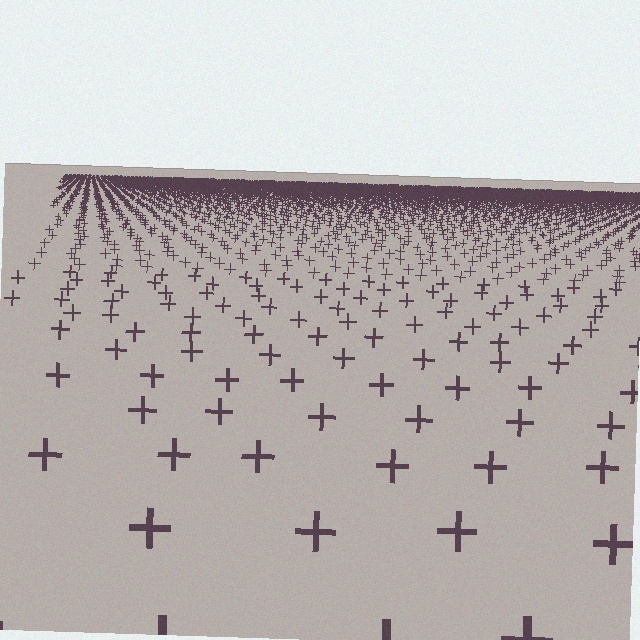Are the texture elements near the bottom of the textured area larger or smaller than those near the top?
Larger. Near the bottom, elements are closer to the viewer and appear at a bigger on-screen size.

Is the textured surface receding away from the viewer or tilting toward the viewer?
The surface is receding away from the viewer. Texture elements get smaller and denser toward the top.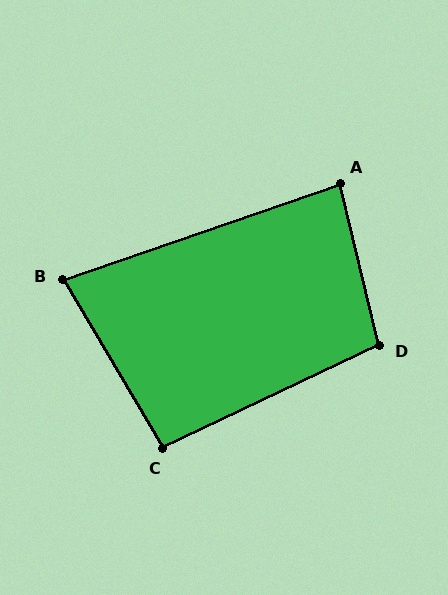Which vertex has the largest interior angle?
D, at approximately 102 degrees.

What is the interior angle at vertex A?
Approximately 85 degrees (acute).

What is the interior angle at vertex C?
Approximately 95 degrees (obtuse).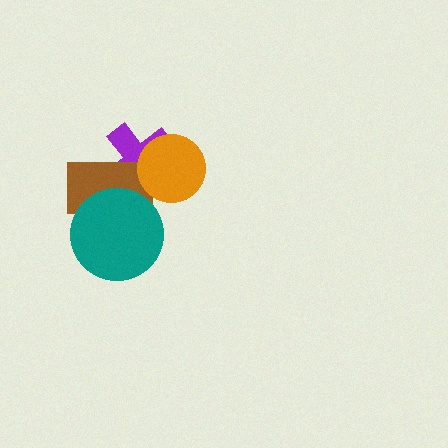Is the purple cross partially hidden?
Yes, it is partially covered by another shape.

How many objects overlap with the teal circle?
1 object overlaps with the teal circle.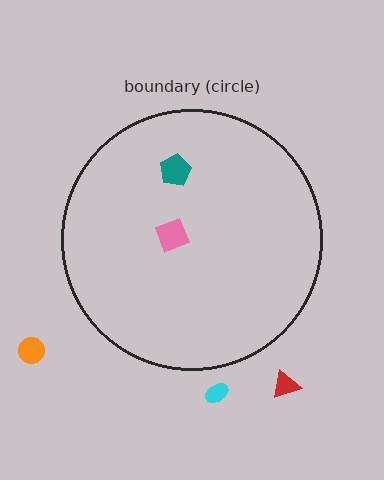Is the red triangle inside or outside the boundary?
Outside.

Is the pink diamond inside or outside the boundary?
Inside.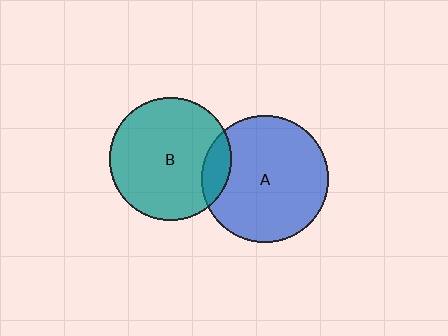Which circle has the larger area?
Circle A (blue).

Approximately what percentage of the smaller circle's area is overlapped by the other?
Approximately 15%.